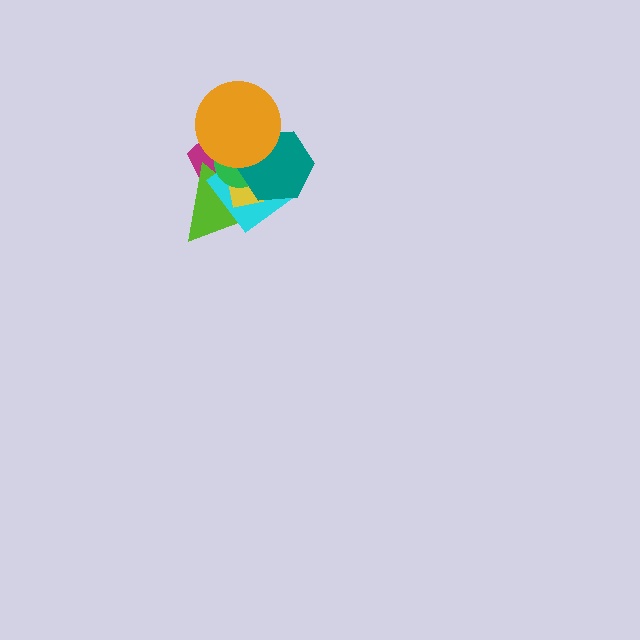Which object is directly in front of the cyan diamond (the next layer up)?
The yellow rectangle is directly in front of the cyan diamond.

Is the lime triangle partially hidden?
Yes, it is partially covered by another shape.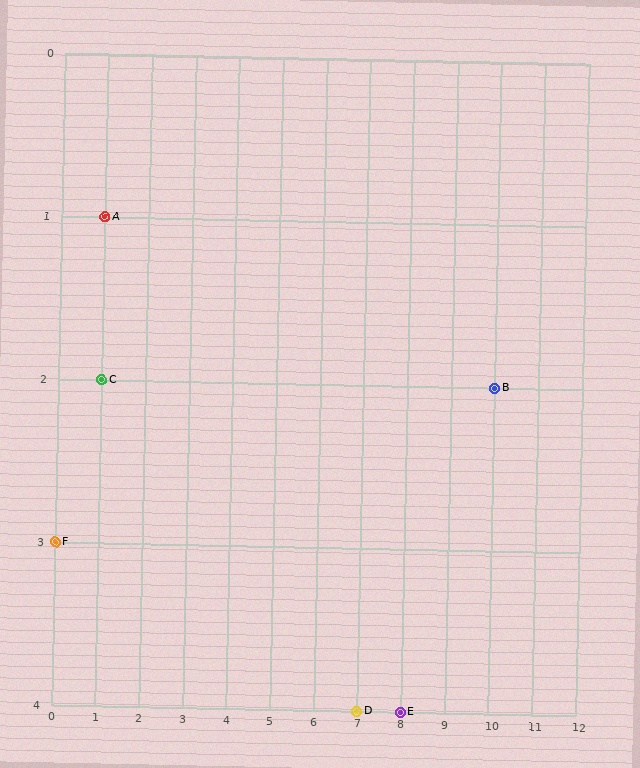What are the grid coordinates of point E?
Point E is at grid coordinates (8, 4).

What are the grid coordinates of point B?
Point B is at grid coordinates (10, 2).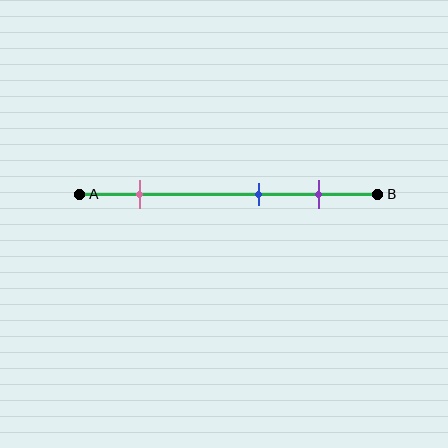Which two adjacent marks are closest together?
The blue and purple marks are the closest adjacent pair.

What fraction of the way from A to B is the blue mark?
The blue mark is approximately 60% (0.6) of the way from A to B.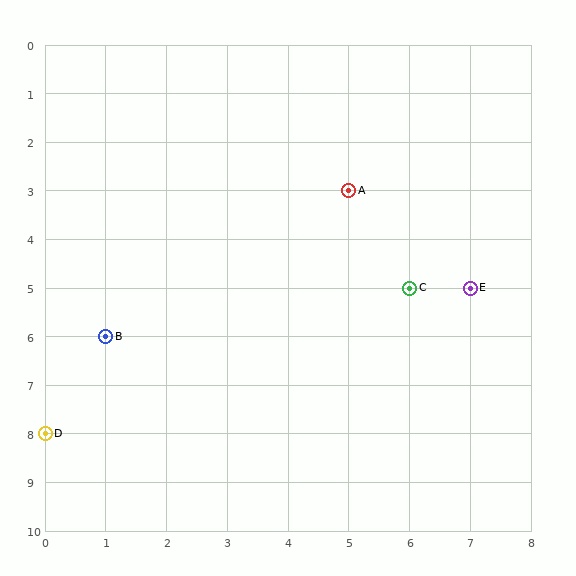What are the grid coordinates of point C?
Point C is at grid coordinates (6, 5).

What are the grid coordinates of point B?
Point B is at grid coordinates (1, 6).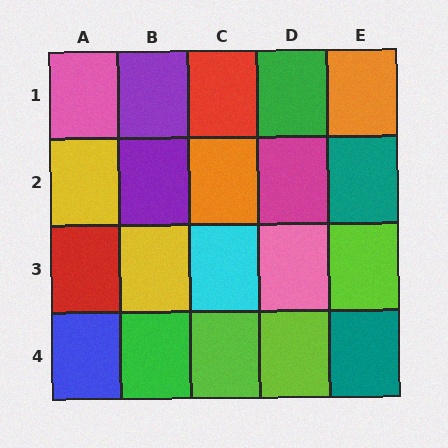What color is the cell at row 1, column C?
Red.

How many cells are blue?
1 cell is blue.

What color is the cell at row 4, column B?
Green.